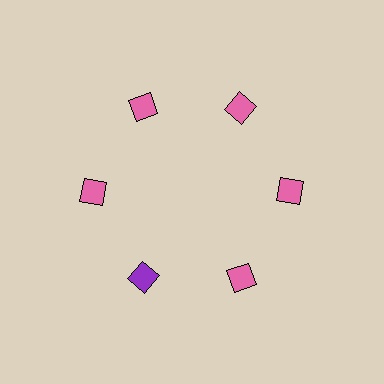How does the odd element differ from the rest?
It has a different color: purple instead of pink.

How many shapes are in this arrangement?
There are 6 shapes arranged in a ring pattern.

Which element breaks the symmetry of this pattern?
The purple diamond at roughly the 7 o'clock position breaks the symmetry. All other shapes are pink diamonds.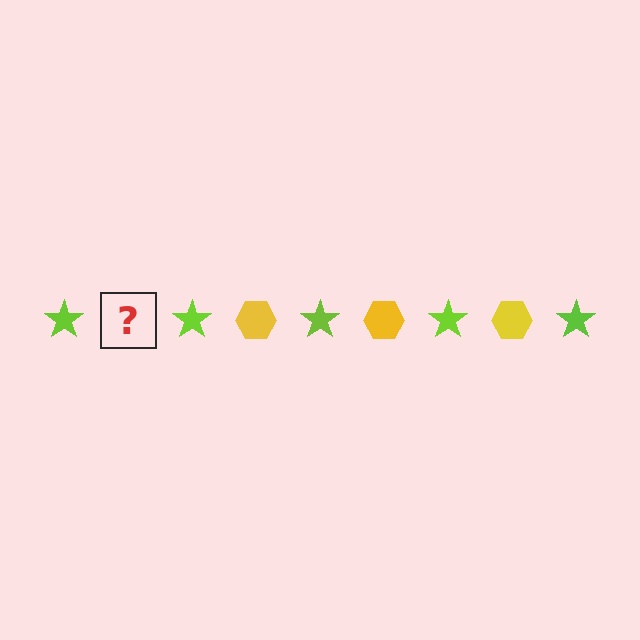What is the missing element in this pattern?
The missing element is a yellow hexagon.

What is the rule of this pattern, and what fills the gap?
The rule is that the pattern alternates between lime star and yellow hexagon. The gap should be filled with a yellow hexagon.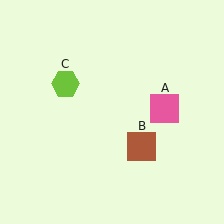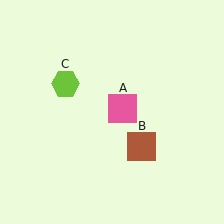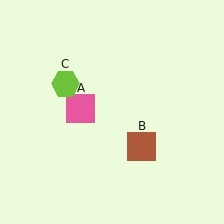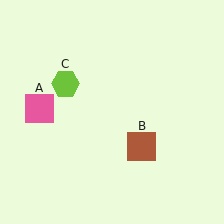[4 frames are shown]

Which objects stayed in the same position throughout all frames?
Brown square (object B) and lime hexagon (object C) remained stationary.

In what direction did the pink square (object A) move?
The pink square (object A) moved left.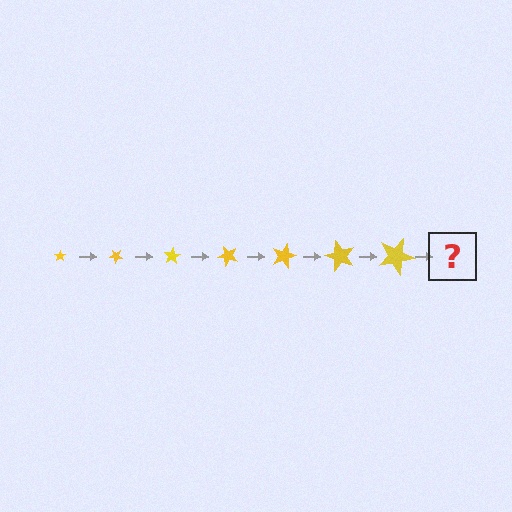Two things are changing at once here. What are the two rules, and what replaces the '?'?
The two rules are that the star grows larger each step and it rotates 40 degrees each step. The '?' should be a star, larger than the previous one and rotated 280 degrees from the start.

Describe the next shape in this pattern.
It should be a star, larger than the previous one and rotated 280 degrees from the start.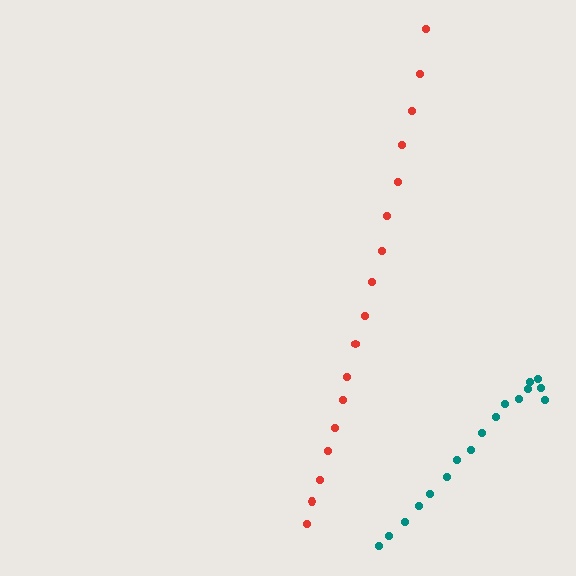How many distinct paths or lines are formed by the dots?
There are 2 distinct paths.